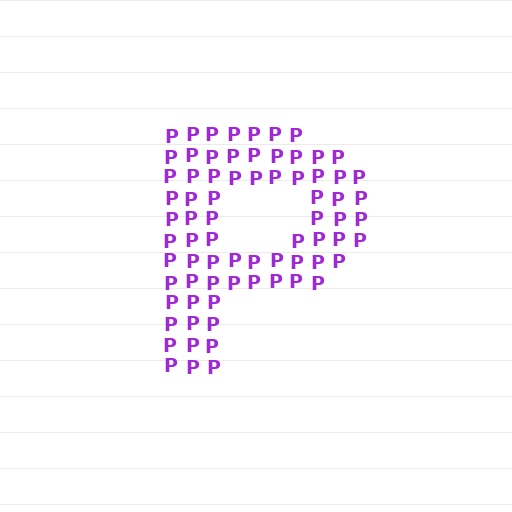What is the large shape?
The large shape is the letter P.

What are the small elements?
The small elements are letter P's.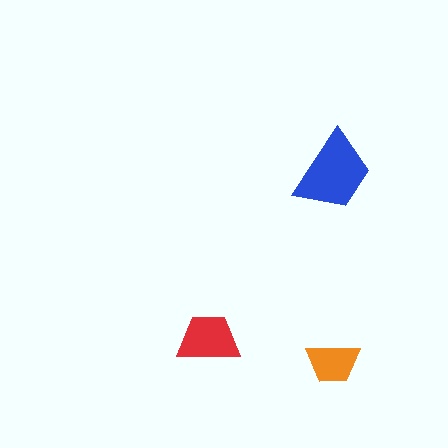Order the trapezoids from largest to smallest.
the blue one, the red one, the orange one.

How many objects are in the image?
There are 3 objects in the image.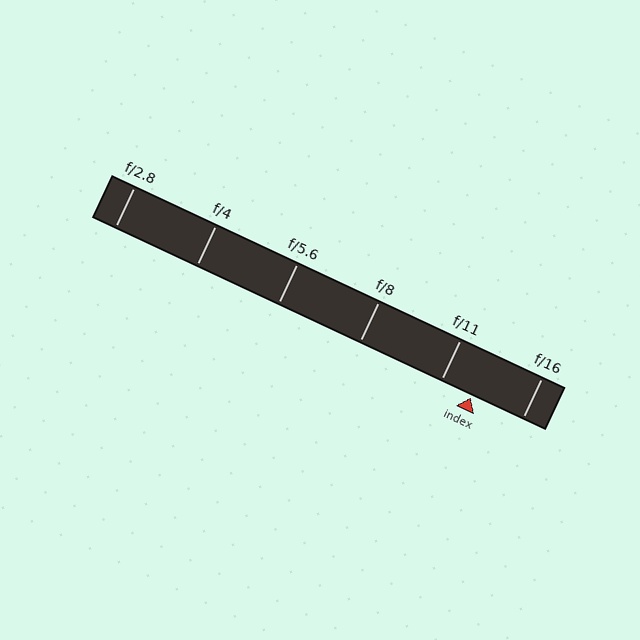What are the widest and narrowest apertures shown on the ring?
The widest aperture shown is f/2.8 and the narrowest is f/16.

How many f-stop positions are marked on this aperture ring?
There are 6 f-stop positions marked.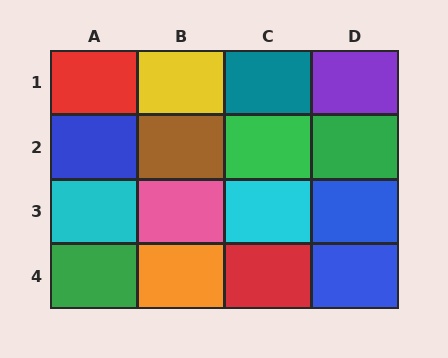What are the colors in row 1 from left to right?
Red, yellow, teal, purple.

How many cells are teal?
1 cell is teal.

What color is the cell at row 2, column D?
Green.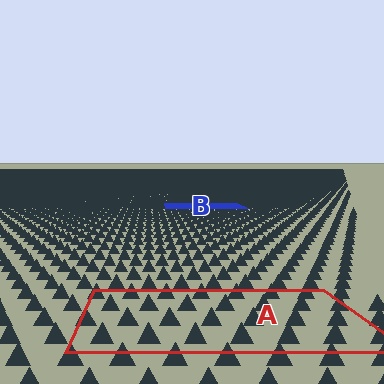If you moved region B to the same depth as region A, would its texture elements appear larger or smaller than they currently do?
They would appear larger. At a closer depth, the same texture elements are projected at a bigger on-screen size.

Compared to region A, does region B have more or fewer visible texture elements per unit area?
Region B has more texture elements per unit area — they are packed more densely because it is farther away.